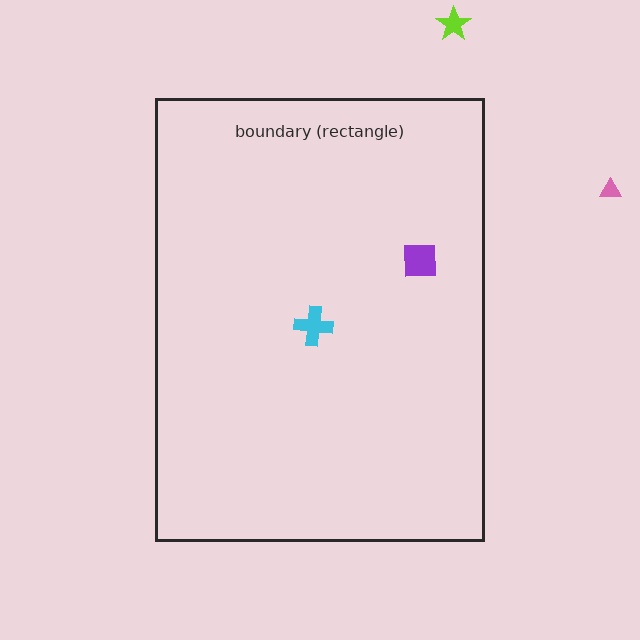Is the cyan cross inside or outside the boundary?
Inside.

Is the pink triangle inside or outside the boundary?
Outside.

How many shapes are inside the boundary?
2 inside, 2 outside.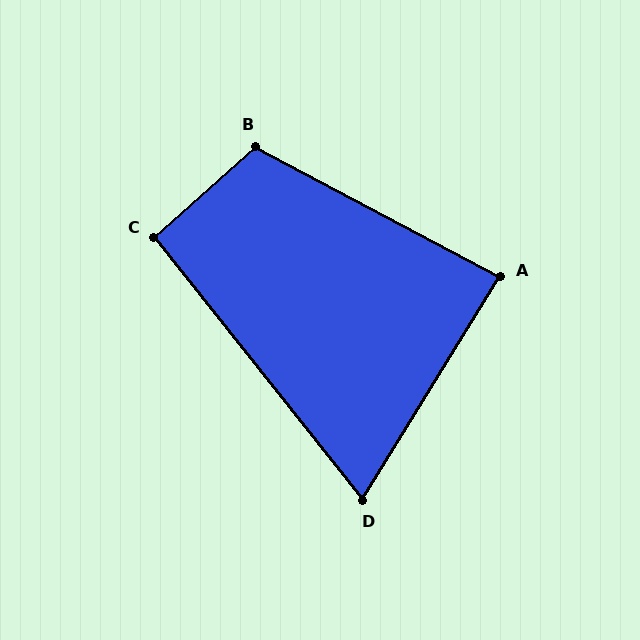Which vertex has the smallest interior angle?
D, at approximately 70 degrees.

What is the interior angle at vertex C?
Approximately 93 degrees (approximately right).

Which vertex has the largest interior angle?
B, at approximately 110 degrees.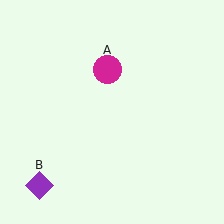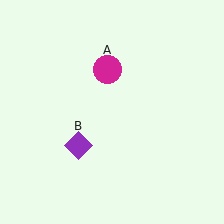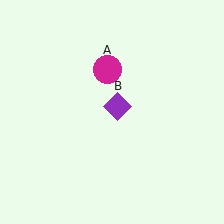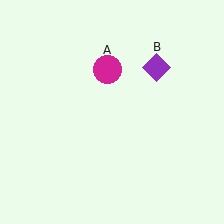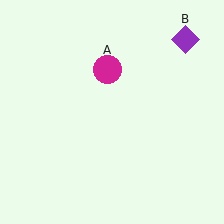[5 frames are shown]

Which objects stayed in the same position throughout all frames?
Magenta circle (object A) remained stationary.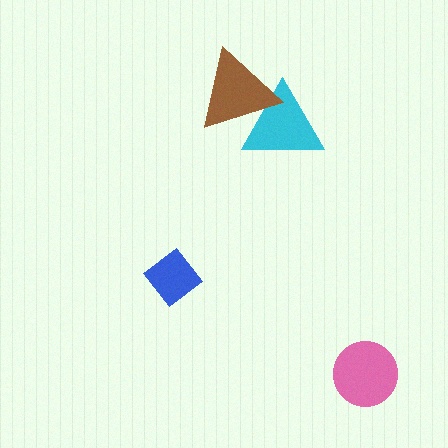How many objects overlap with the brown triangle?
1 object overlaps with the brown triangle.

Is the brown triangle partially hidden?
No, no other shape covers it.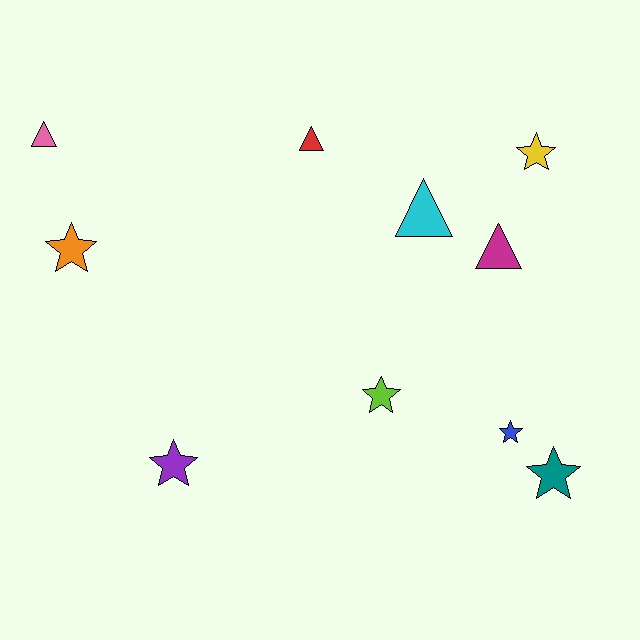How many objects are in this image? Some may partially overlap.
There are 10 objects.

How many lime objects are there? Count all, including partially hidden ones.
There is 1 lime object.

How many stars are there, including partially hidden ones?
There are 6 stars.